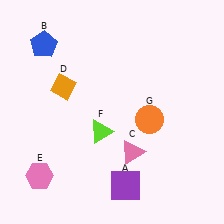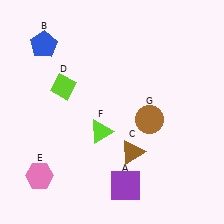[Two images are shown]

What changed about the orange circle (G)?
In Image 1, G is orange. In Image 2, it changed to brown.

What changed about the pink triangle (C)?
In Image 1, C is pink. In Image 2, it changed to brown.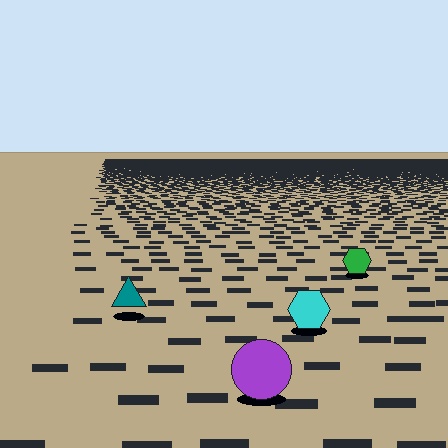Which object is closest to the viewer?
The purple circle is closest. The texture marks near it are larger and more spread out.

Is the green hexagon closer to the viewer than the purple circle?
No. The purple circle is closer — you can tell from the texture gradient: the ground texture is coarser near it.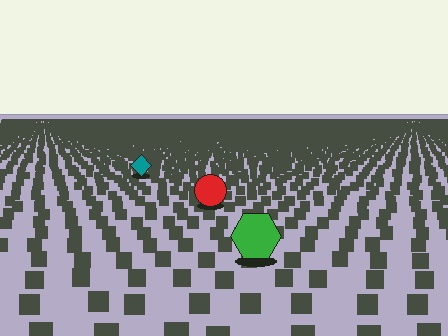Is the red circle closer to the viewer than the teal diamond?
Yes. The red circle is closer — you can tell from the texture gradient: the ground texture is coarser near it.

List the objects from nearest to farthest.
From nearest to farthest: the green hexagon, the red circle, the teal diamond.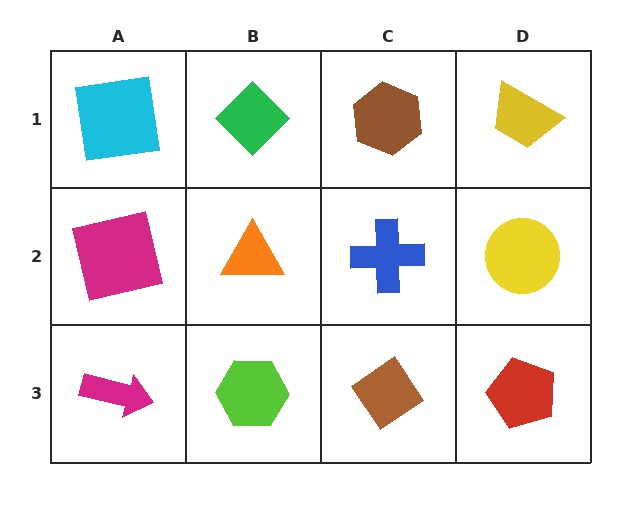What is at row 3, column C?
A brown diamond.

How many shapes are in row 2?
4 shapes.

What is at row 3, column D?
A red pentagon.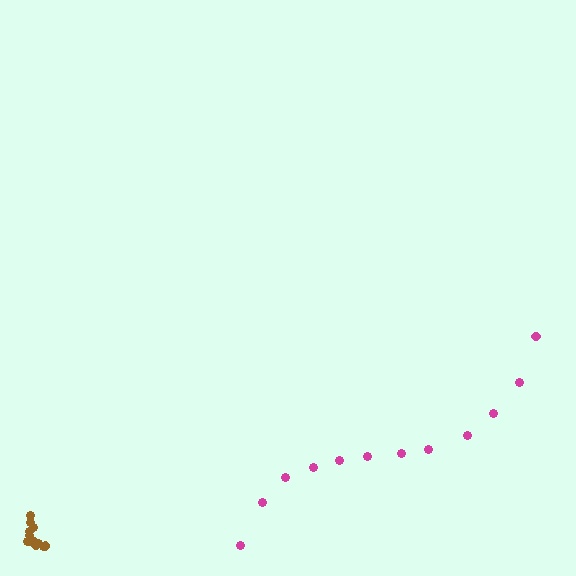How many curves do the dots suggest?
There are 2 distinct paths.